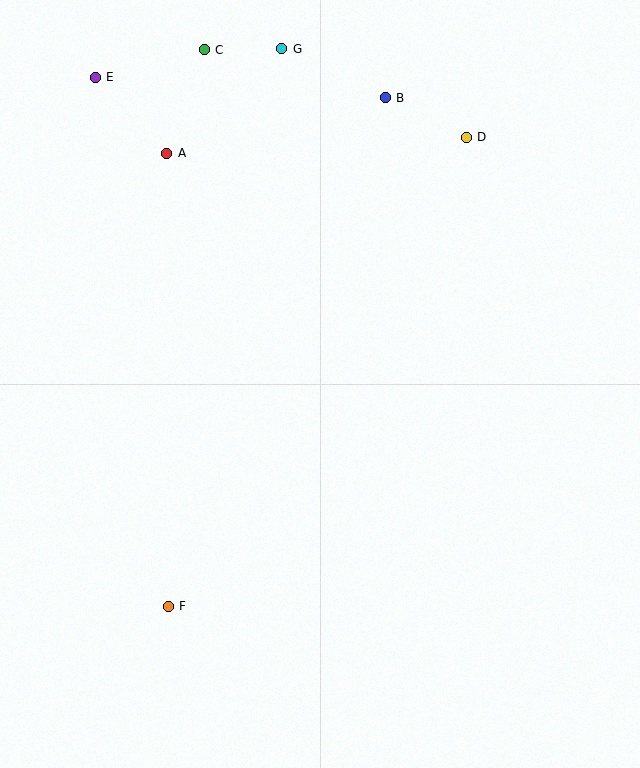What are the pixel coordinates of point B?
Point B is at (385, 98).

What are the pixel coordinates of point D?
Point D is at (466, 137).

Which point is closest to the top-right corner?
Point D is closest to the top-right corner.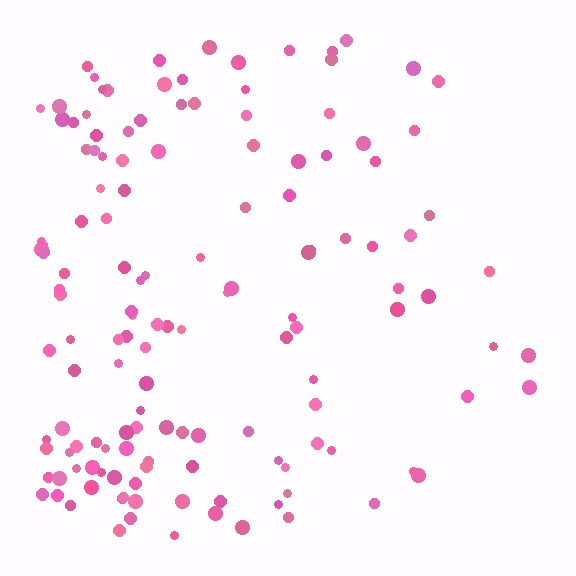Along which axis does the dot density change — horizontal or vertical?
Horizontal.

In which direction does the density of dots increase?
From right to left, with the left side densest.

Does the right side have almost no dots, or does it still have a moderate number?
Still a moderate number, just noticeably fewer than the left.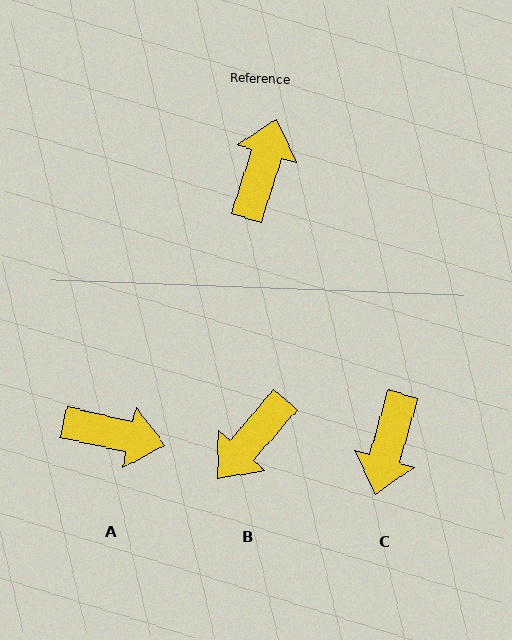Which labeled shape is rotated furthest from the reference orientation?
C, about 178 degrees away.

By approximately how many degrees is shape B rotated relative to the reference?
Approximately 156 degrees counter-clockwise.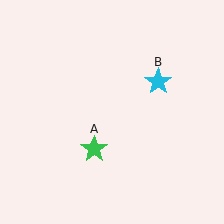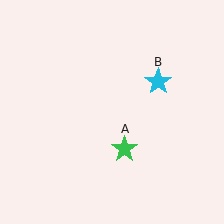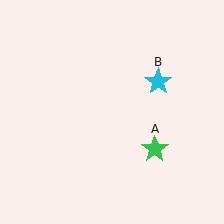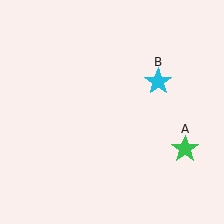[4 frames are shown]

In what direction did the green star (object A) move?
The green star (object A) moved right.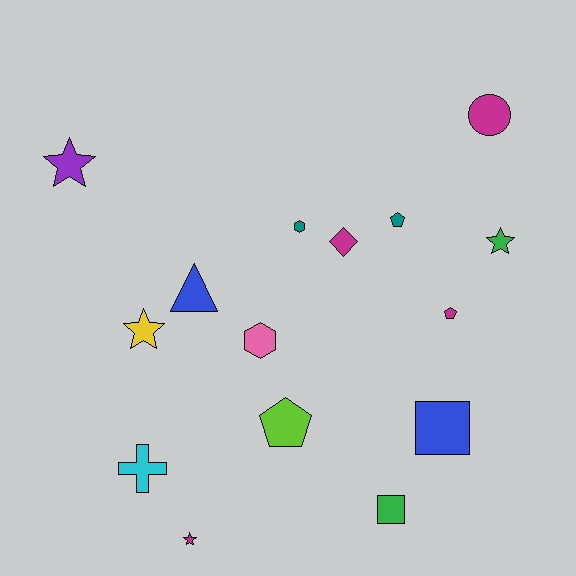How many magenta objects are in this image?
There are 4 magenta objects.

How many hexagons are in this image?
There are 2 hexagons.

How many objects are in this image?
There are 15 objects.